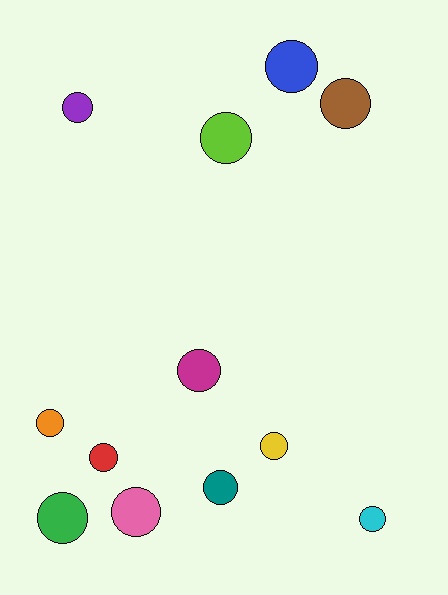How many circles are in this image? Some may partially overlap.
There are 12 circles.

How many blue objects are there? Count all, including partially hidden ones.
There is 1 blue object.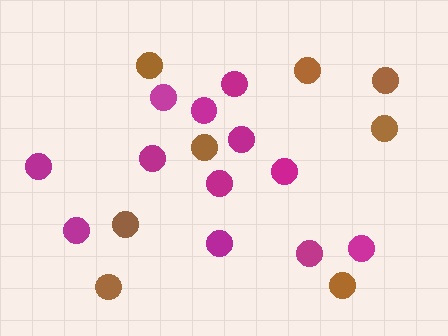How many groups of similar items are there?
There are 2 groups: one group of magenta circles (12) and one group of brown circles (8).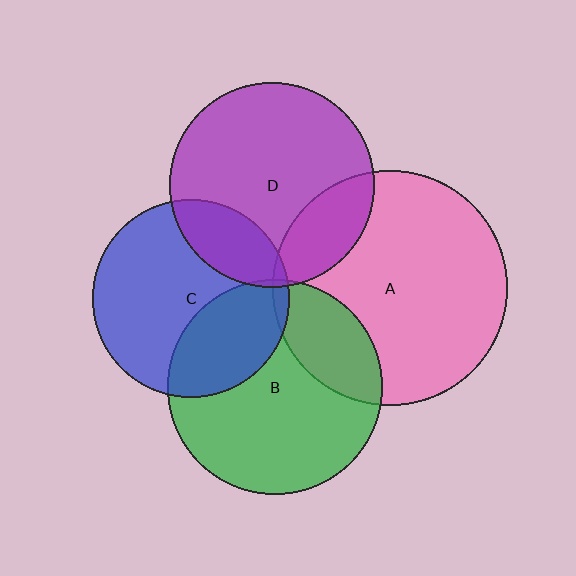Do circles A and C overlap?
Yes.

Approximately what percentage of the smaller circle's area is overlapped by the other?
Approximately 5%.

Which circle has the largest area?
Circle A (pink).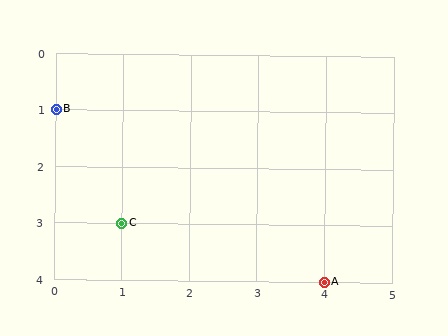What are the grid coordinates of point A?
Point A is at grid coordinates (4, 4).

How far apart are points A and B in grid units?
Points A and B are 4 columns and 3 rows apart (about 5.0 grid units diagonally).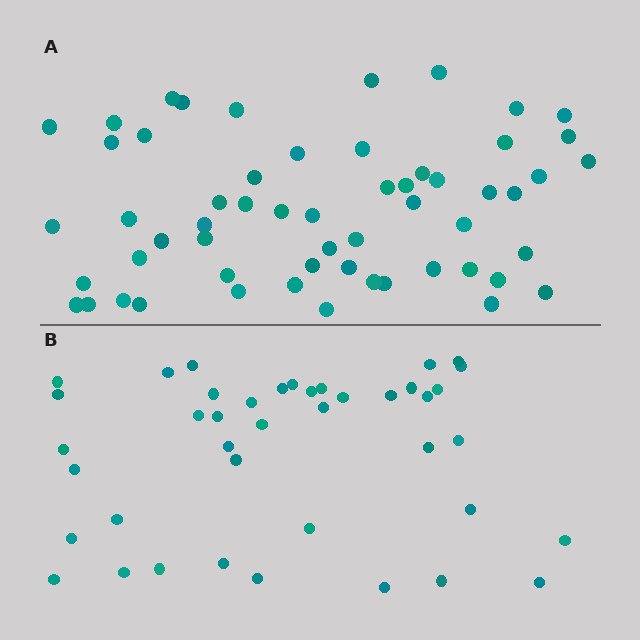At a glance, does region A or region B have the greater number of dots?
Region A (the top region) has more dots.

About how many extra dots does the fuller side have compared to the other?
Region A has approximately 15 more dots than region B.